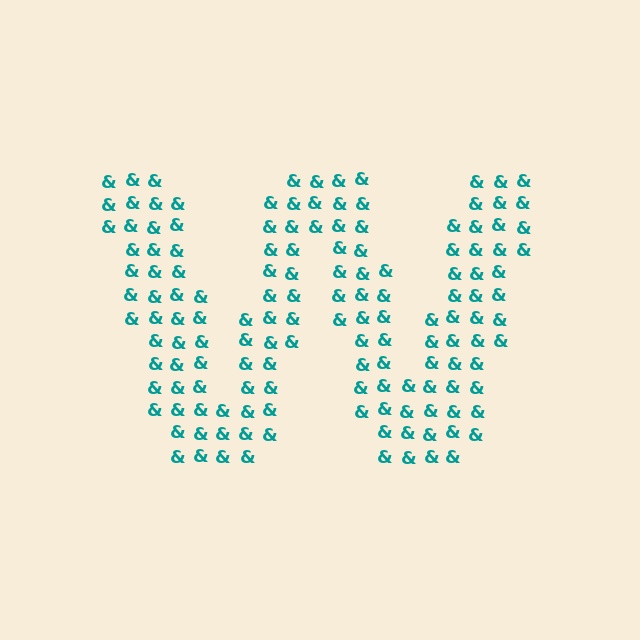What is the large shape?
The large shape is the letter W.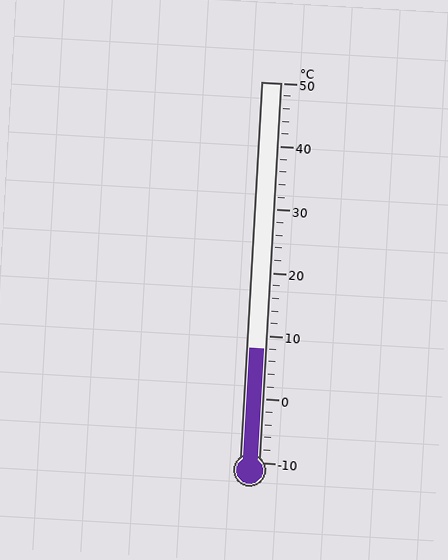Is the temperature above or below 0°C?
The temperature is above 0°C.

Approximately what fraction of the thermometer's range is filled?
The thermometer is filled to approximately 30% of its range.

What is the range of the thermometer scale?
The thermometer scale ranges from -10°C to 50°C.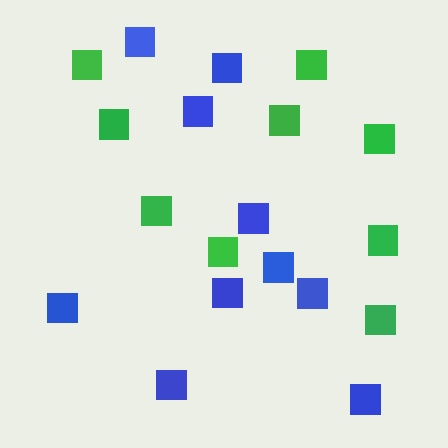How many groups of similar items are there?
There are 2 groups: one group of green squares (9) and one group of blue squares (10).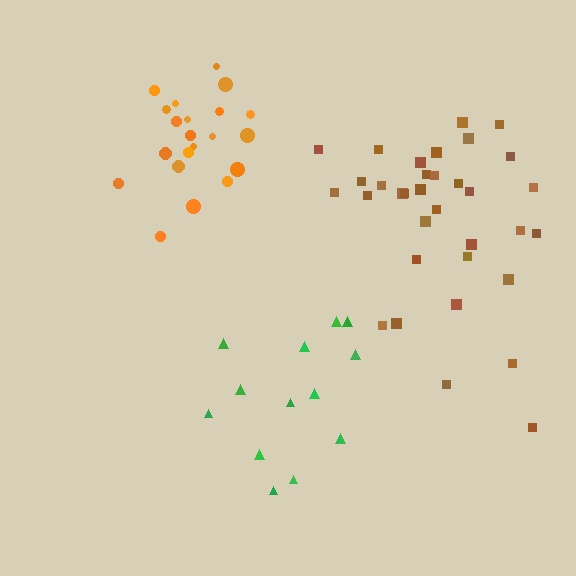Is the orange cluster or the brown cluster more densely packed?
Orange.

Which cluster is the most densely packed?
Orange.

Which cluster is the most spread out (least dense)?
Green.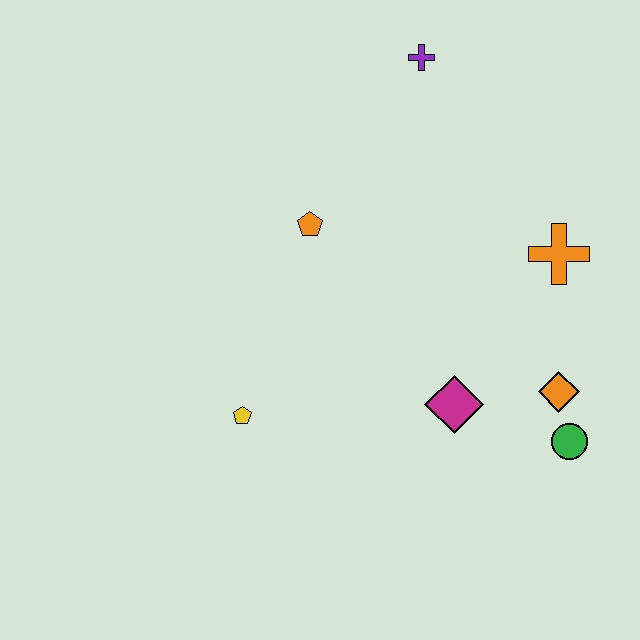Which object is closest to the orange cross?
The orange diamond is closest to the orange cross.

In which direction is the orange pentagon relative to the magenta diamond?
The orange pentagon is above the magenta diamond.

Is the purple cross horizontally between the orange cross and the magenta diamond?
No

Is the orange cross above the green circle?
Yes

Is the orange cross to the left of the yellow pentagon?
No